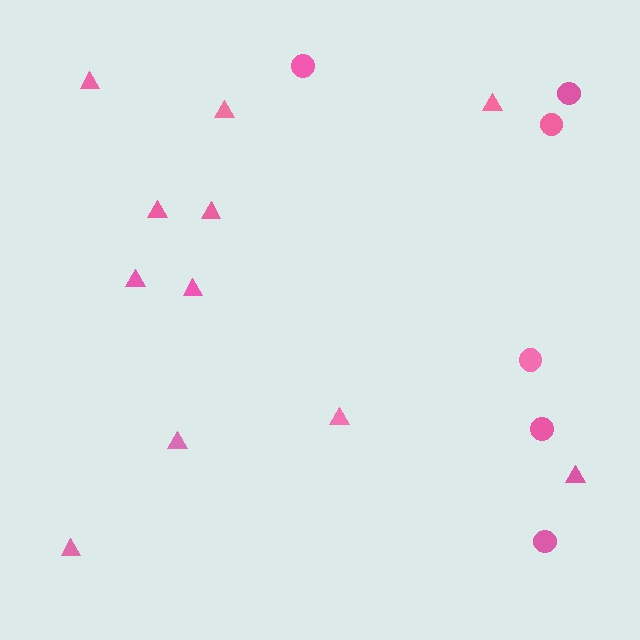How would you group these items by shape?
There are 2 groups: one group of triangles (11) and one group of circles (6).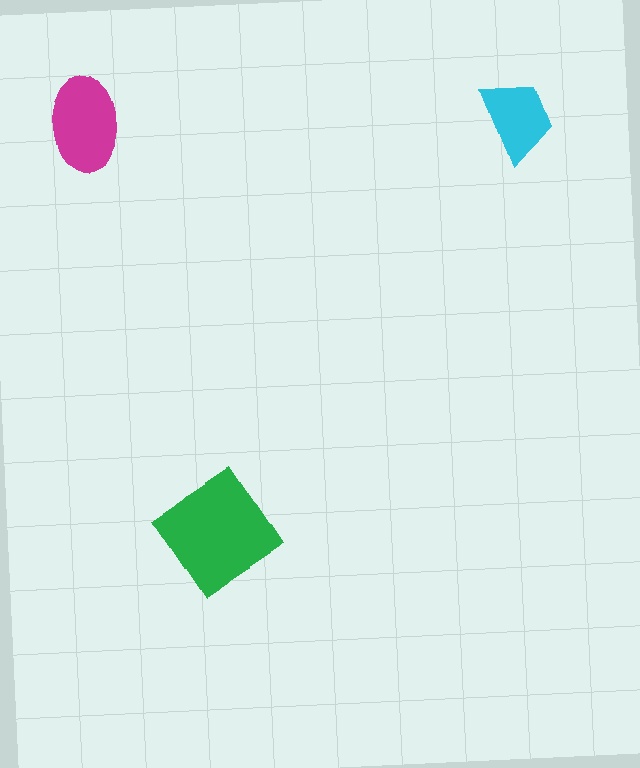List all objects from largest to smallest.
The green diamond, the magenta ellipse, the cyan trapezoid.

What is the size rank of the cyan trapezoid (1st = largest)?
3rd.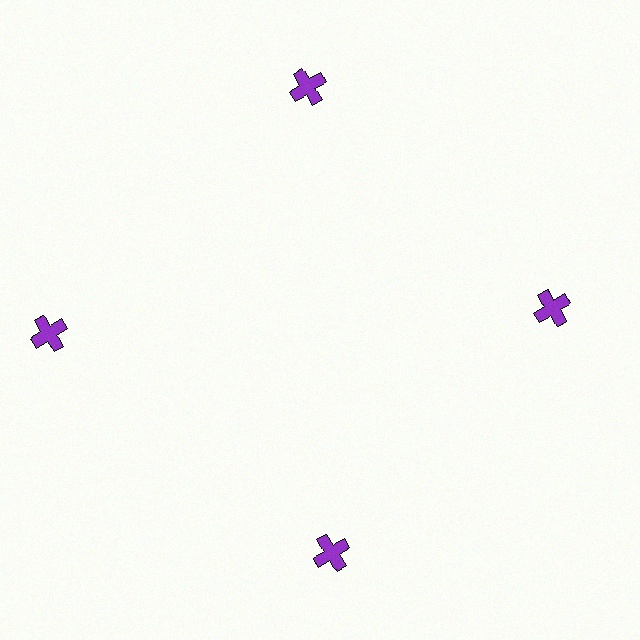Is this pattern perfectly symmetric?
No. The 4 purple crosses are arranged in a ring, but one element near the 9 o'clock position is pushed outward from the center, breaking the 4-fold rotational symmetry.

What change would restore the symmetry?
The symmetry would be restored by moving it inward, back onto the ring so that all 4 crosses sit at equal angles and equal distance from the center.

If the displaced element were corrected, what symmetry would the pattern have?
It would have 4-fold rotational symmetry — the pattern would map onto itself every 90 degrees.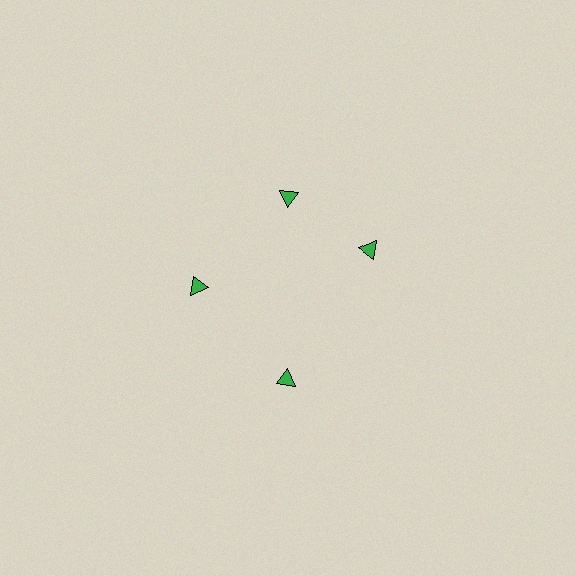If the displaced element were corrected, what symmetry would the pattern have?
It would have 4-fold rotational symmetry — the pattern would map onto itself every 90 degrees.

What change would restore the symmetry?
The symmetry would be restored by rotating it back into even spacing with its neighbors so that all 4 triangles sit at equal angles and equal distance from the center.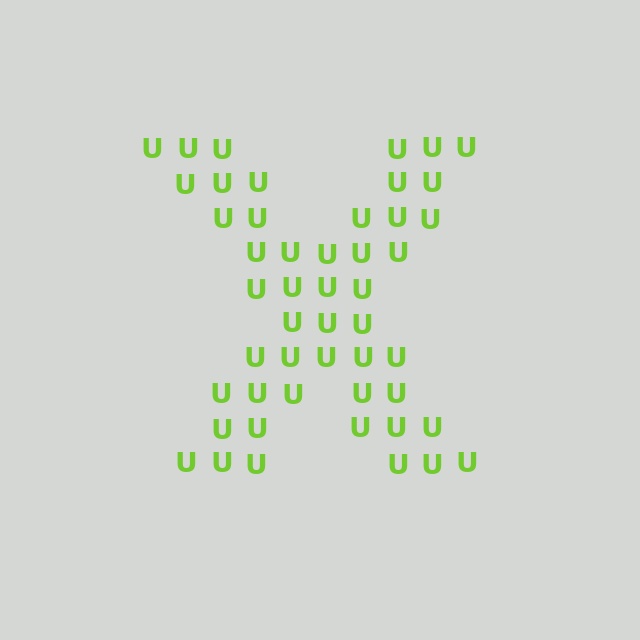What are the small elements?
The small elements are letter U's.